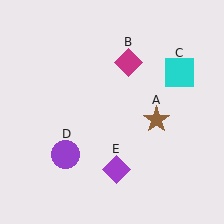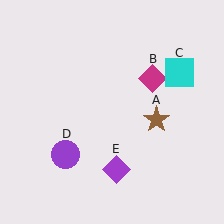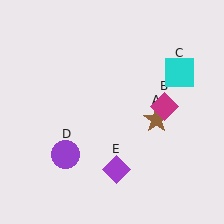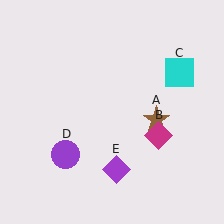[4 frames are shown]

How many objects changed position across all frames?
1 object changed position: magenta diamond (object B).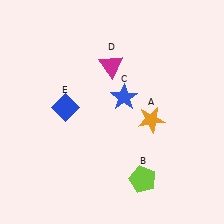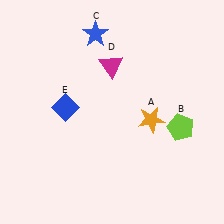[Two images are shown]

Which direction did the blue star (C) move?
The blue star (C) moved up.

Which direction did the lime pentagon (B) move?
The lime pentagon (B) moved up.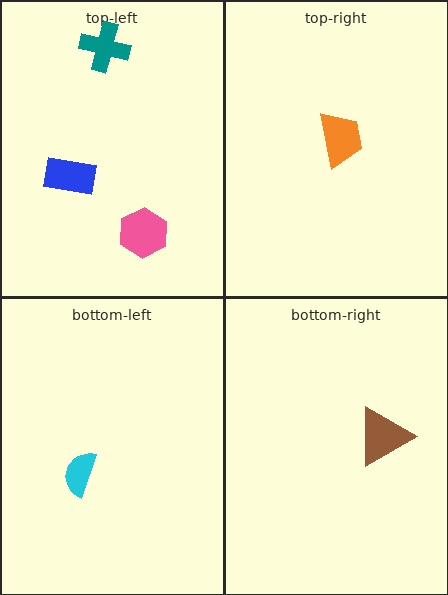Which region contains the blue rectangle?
The top-left region.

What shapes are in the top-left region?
The teal cross, the pink hexagon, the blue rectangle.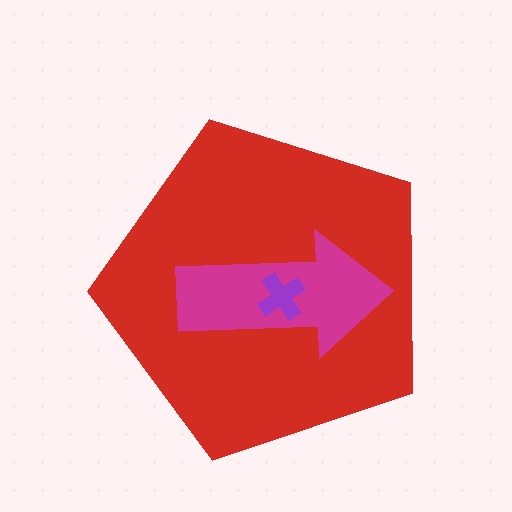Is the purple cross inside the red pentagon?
Yes.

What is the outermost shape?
The red pentagon.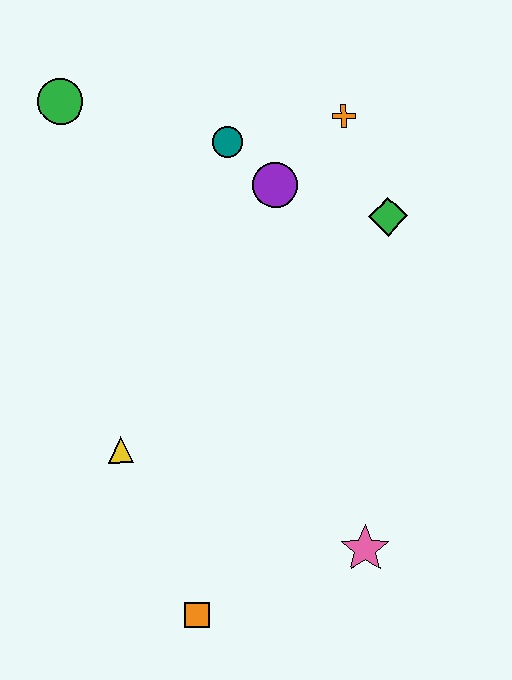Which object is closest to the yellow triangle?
The orange square is closest to the yellow triangle.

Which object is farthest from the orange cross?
The orange square is farthest from the orange cross.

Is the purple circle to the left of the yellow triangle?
No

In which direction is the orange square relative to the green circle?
The orange square is below the green circle.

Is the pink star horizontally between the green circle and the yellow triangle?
No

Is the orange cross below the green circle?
Yes